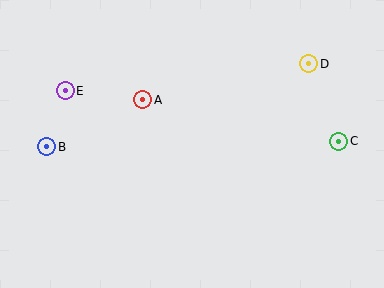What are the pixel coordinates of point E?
Point E is at (65, 91).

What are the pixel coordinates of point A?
Point A is at (143, 100).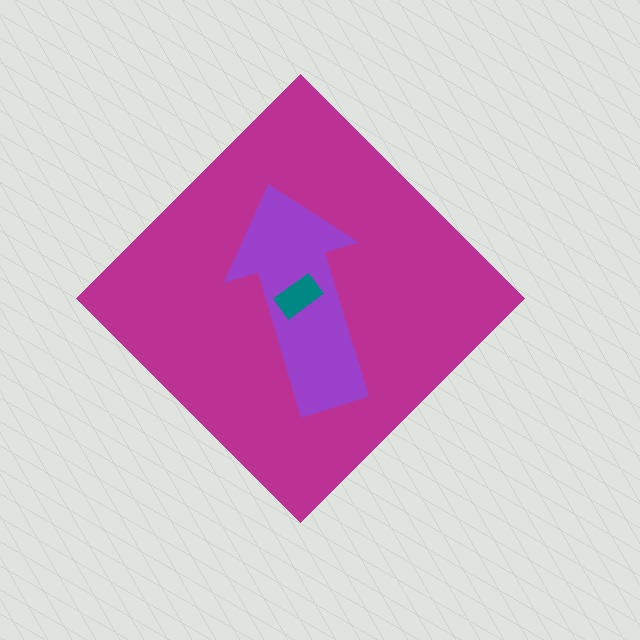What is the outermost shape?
The magenta diamond.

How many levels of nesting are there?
3.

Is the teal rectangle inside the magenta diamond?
Yes.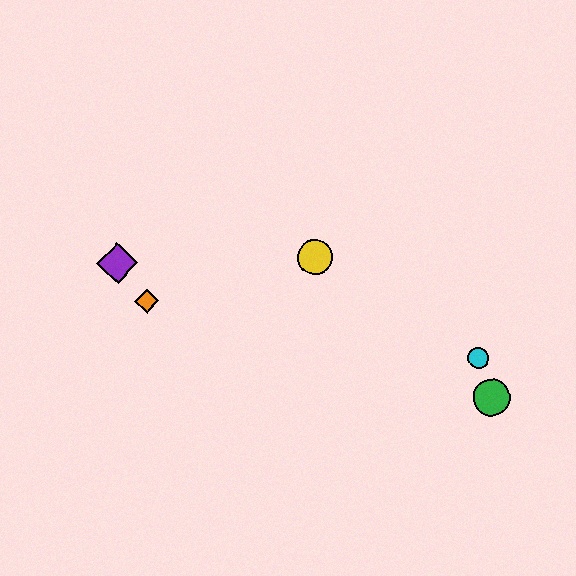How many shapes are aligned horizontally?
4 shapes (the red diamond, the blue circle, the yellow circle, the purple diamond) are aligned horizontally.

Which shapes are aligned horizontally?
The red diamond, the blue circle, the yellow circle, the purple diamond are aligned horizontally.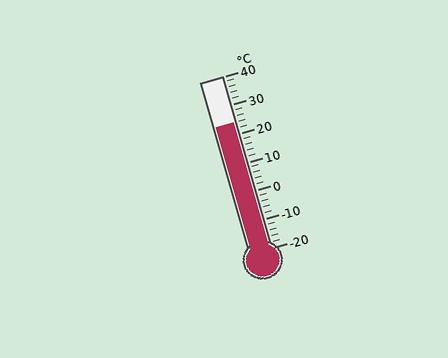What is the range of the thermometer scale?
The thermometer scale ranges from -20°C to 40°C.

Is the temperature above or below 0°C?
The temperature is above 0°C.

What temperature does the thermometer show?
The thermometer shows approximately 24°C.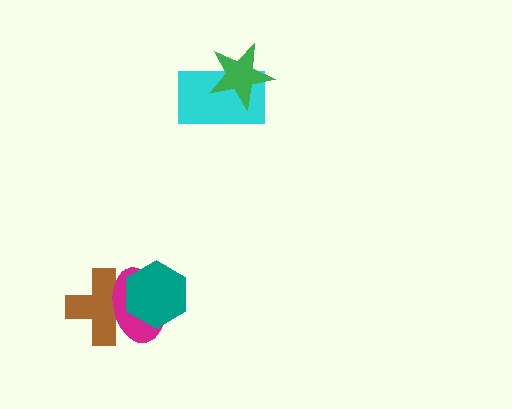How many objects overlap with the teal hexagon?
2 objects overlap with the teal hexagon.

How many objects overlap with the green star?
1 object overlaps with the green star.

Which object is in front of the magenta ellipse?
The teal hexagon is in front of the magenta ellipse.